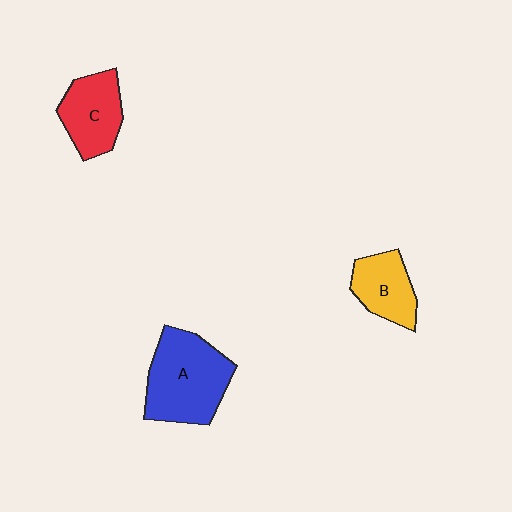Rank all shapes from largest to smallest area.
From largest to smallest: A (blue), C (red), B (yellow).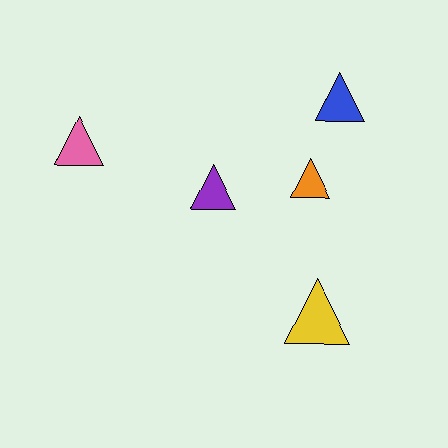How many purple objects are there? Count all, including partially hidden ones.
There is 1 purple object.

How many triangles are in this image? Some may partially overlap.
There are 5 triangles.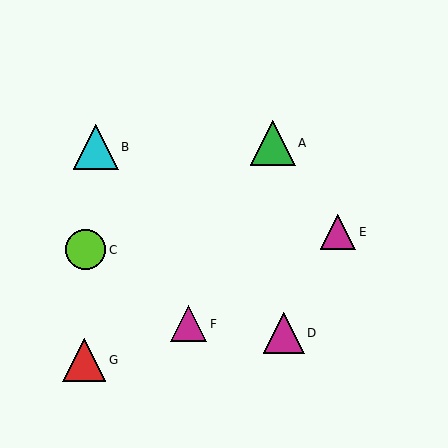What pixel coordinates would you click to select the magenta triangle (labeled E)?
Click at (338, 232) to select the magenta triangle E.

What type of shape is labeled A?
Shape A is a green triangle.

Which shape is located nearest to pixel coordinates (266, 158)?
The green triangle (labeled A) at (273, 143) is nearest to that location.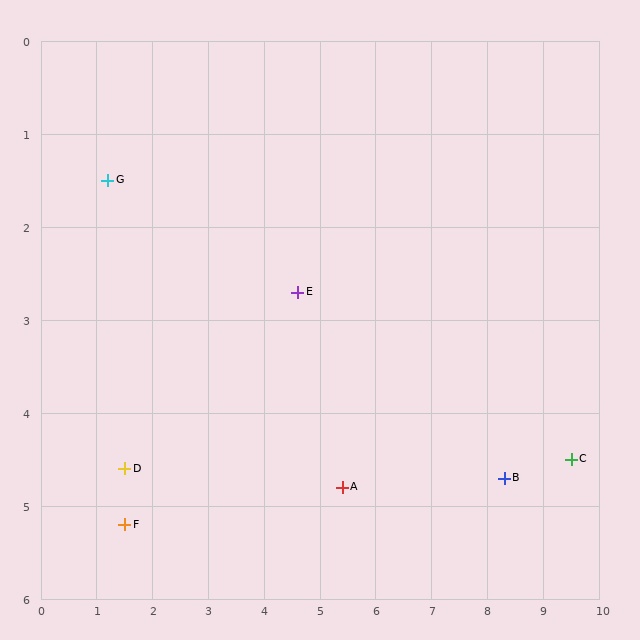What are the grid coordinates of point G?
Point G is at approximately (1.2, 1.5).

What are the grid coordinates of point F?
Point F is at approximately (1.5, 5.2).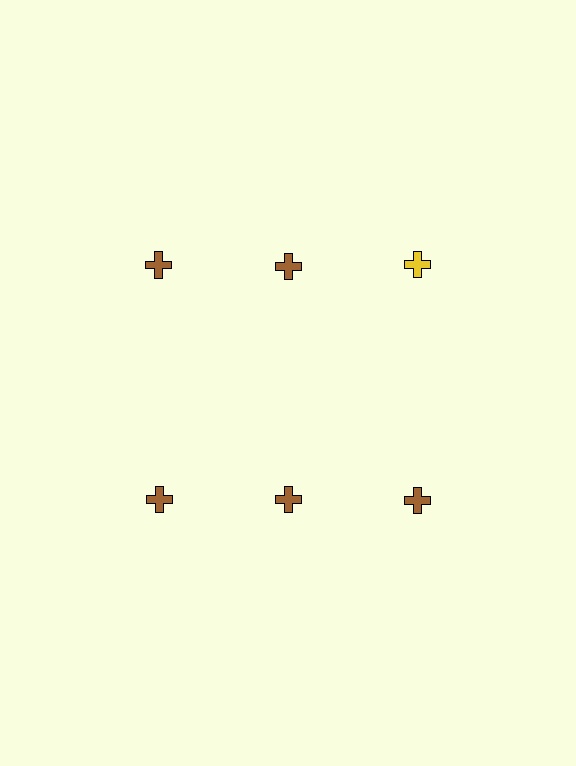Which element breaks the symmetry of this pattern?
The yellow cross in the top row, center column breaks the symmetry. All other shapes are brown crosses.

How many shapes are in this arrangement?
There are 6 shapes arranged in a grid pattern.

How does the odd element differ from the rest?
It has a different color: yellow instead of brown.